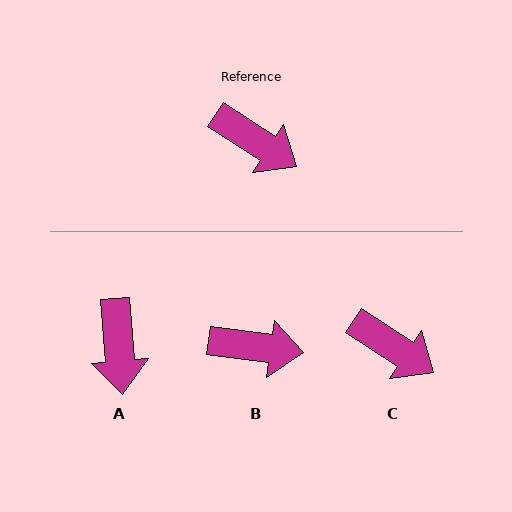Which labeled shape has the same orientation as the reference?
C.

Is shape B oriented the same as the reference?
No, it is off by about 26 degrees.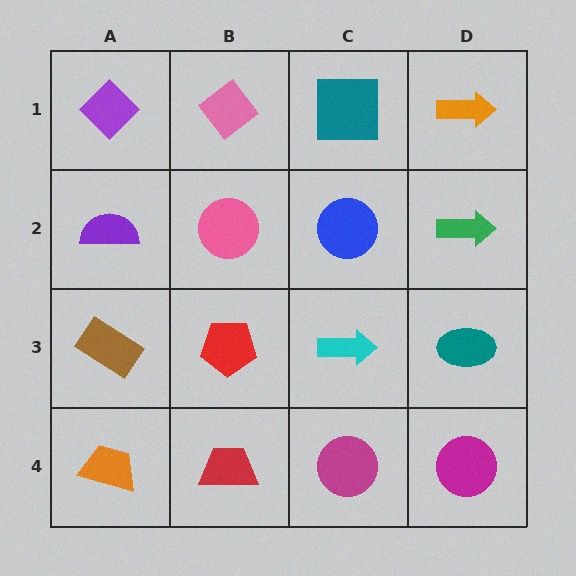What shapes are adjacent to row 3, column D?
A green arrow (row 2, column D), a magenta circle (row 4, column D), a cyan arrow (row 3, column C).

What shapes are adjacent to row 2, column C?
A teal square (row 1, column C), a cyan arrow (row 3, column C), a pink circle (row 2, column B), a green arrow (row 2, column D).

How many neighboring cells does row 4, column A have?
2.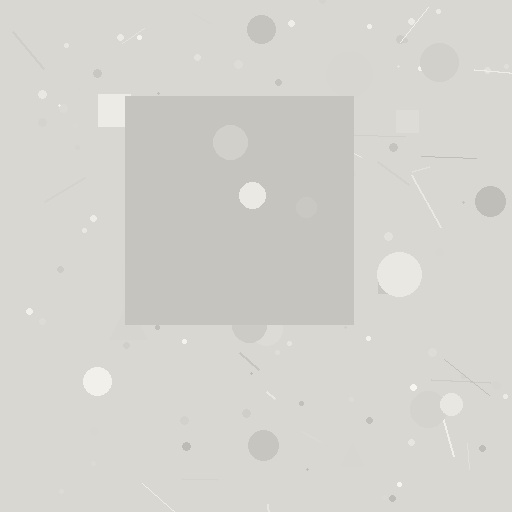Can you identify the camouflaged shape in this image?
The camouflaged shape is a square.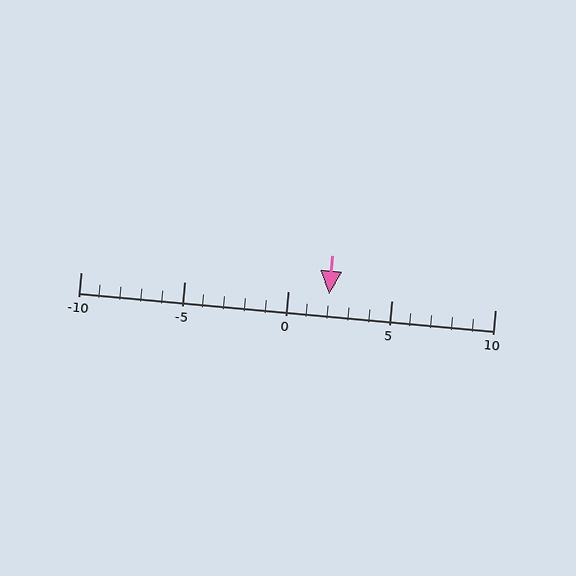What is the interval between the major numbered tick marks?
The major tick marks are spaced 5 units apart.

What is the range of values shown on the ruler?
The ruler shows values from -10 to 10.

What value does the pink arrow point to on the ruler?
The pink arrow points to approximately 2.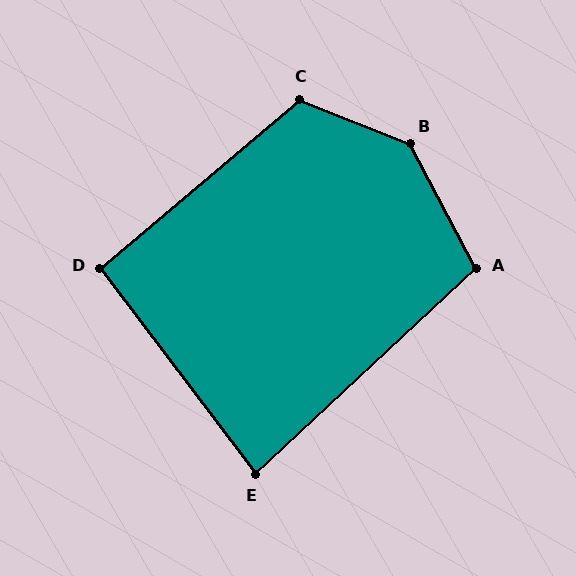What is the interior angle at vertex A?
Approximately 105 degrees (obtuse).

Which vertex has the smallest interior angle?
E, at approximately 84 degrees.